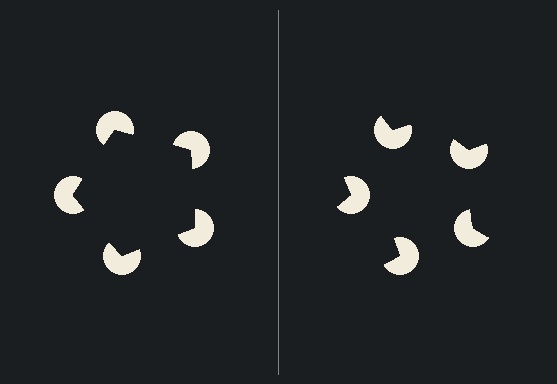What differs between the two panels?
The pac-man discs are positioned identically on both sides; only the wedge orientations differ. On the left they align to a pentagon; on the right they are misaligned.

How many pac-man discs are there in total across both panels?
10 — 5 on each side.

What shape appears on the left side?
An illusory pentagon.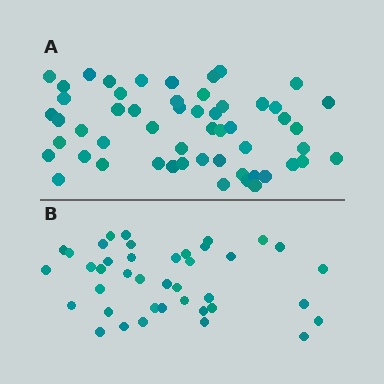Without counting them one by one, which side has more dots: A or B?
Region A (the top region) has more dots.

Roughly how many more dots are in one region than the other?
Region A has approximately 15 more dots than region B.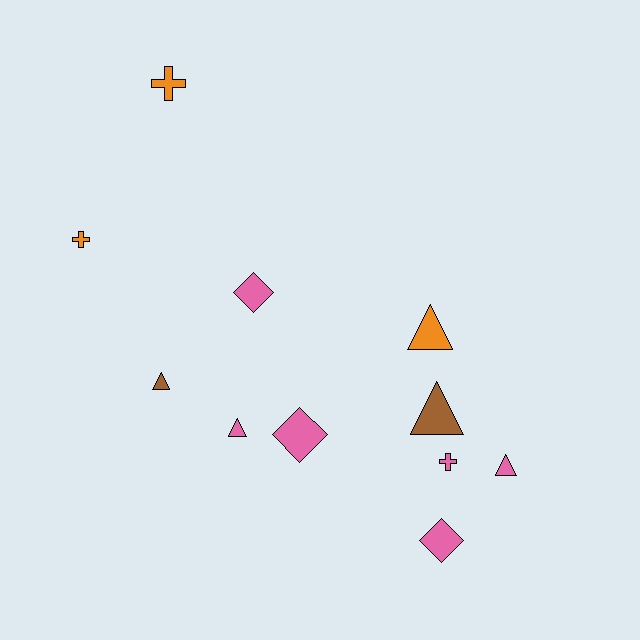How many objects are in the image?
There are 11 objects.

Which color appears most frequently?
Pink, with 6 objects.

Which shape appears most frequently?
Triangle, with 5 objects.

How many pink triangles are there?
There are 2 pink triangles.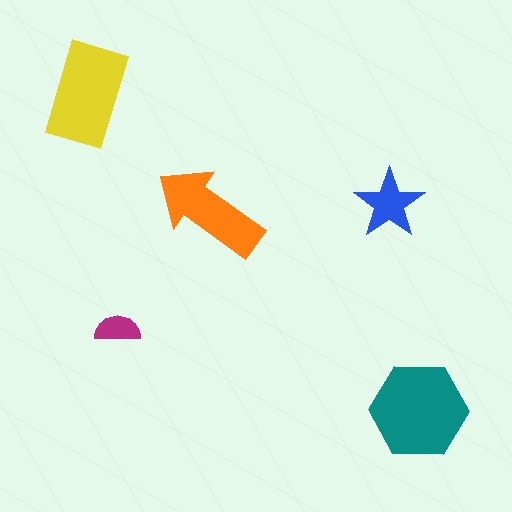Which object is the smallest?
The magenta semicircle.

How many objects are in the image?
There are 5 objects in the image.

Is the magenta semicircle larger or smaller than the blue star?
Smaller.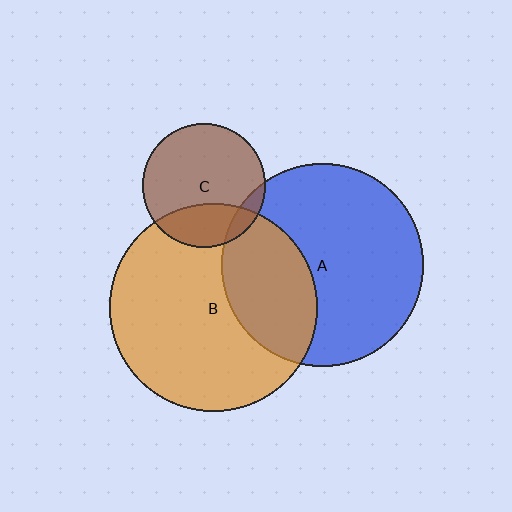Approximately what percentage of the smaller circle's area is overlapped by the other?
Approximately 30%.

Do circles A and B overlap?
Yes.